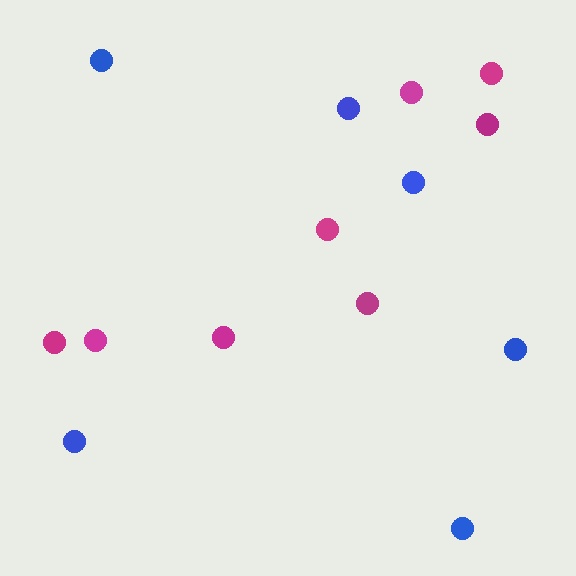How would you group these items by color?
There are 2 groups: one group of blue circles (6) and one group of magenta circles (8).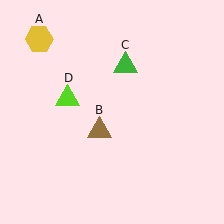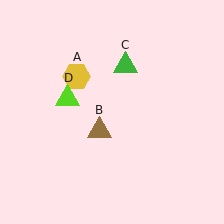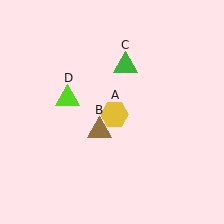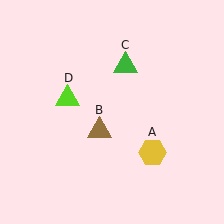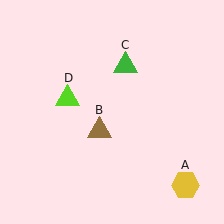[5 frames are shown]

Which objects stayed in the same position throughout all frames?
Brown triangle (object B) and green triangle (object C) and lime triangle (object D) remained stationary.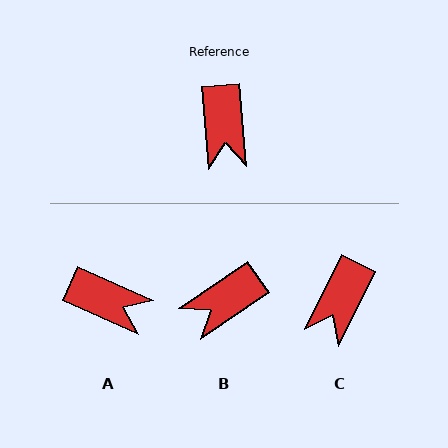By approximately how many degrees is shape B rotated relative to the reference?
Approximately 60 degrees clockwise.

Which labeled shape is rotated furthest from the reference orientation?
A, about 62 degrees away.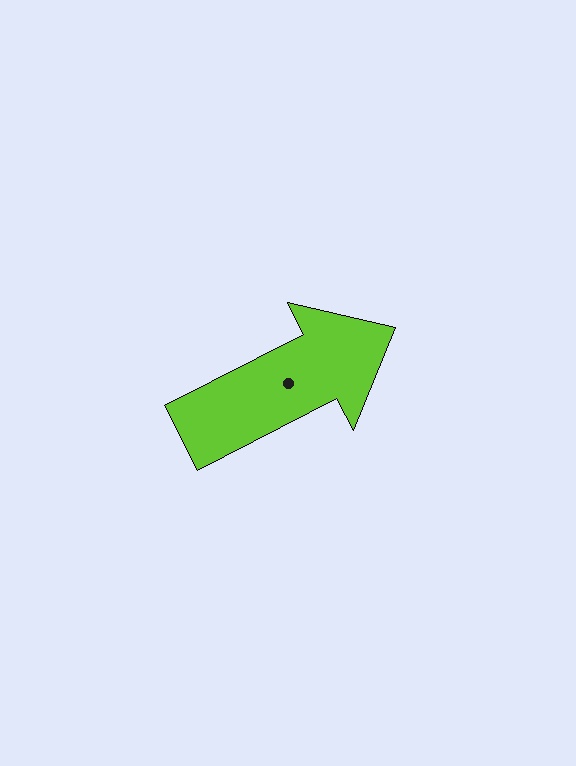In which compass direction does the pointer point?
Northeast.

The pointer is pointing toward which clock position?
Roughly 2 o'clock.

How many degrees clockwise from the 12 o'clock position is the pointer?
Approximately 63 degrees.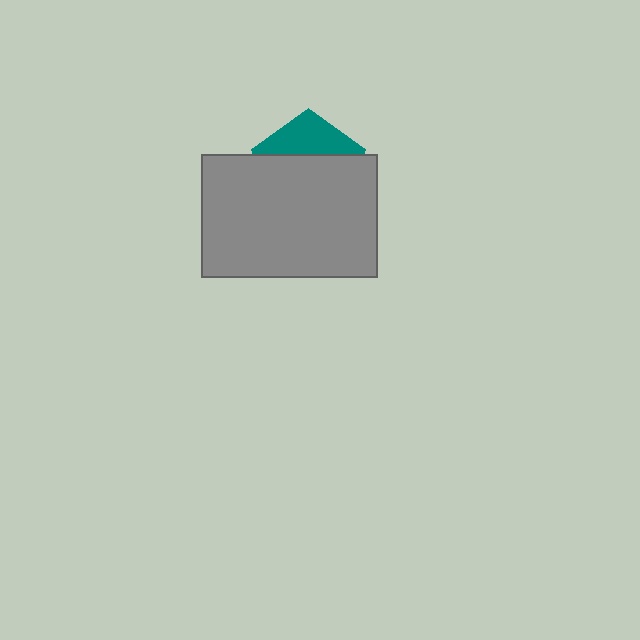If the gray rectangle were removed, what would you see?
You would see the complete teal pentagon.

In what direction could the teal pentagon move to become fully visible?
The teal pentagon could move up. That would shift it out from behind the gray rectangle entirely.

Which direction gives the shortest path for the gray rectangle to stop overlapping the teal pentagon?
Moving down gives the shortest separation.